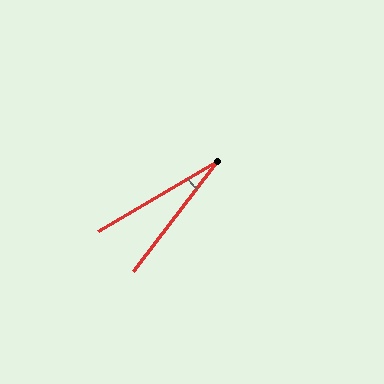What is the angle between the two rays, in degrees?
Approximately 22 degrees.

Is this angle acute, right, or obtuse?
It is acute.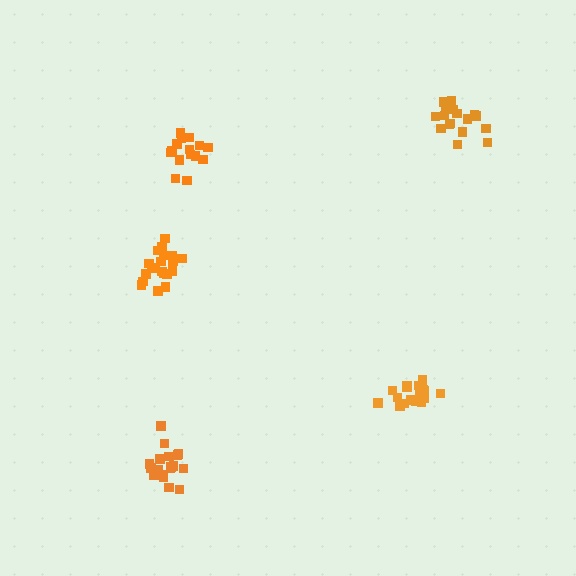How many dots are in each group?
Group 1: 15 dots, Group 2: 18 dots, Group 3: 17 dots, Group 4: 17 dots, Group 5: 20 dots (87 total).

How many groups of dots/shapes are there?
There are 5 groups.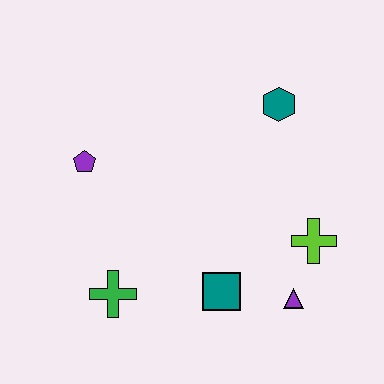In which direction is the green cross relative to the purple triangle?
The green cross is to the left of the purple triangle.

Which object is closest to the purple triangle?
The lime cross is closest to the purple triangle.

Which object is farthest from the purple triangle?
The purple pentagon is farthest from the purple triangle.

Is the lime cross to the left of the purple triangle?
No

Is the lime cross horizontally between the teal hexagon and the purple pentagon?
No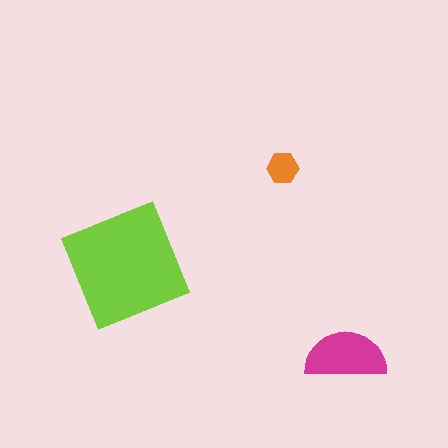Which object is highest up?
The orange hexagon is topmost.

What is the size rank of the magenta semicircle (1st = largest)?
2nd.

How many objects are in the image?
There are 3 objects in the image.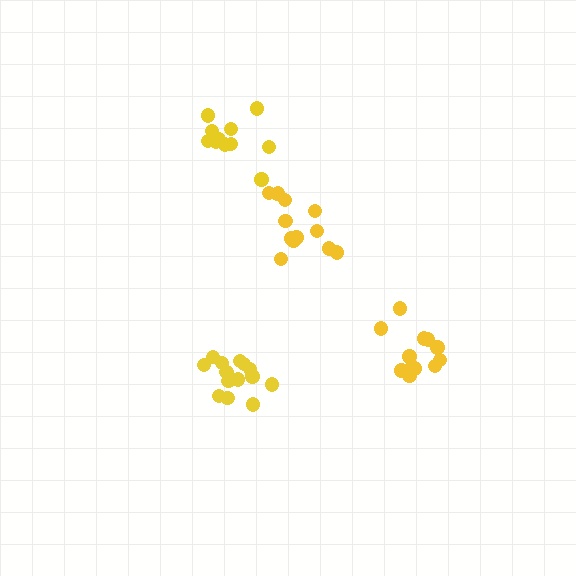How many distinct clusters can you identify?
There are 4 distinct clusters.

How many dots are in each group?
Group 1: 14 dots, Group 2: 12 dots, Group 3: 11 dots, Group 4: 13 dots (50 total).